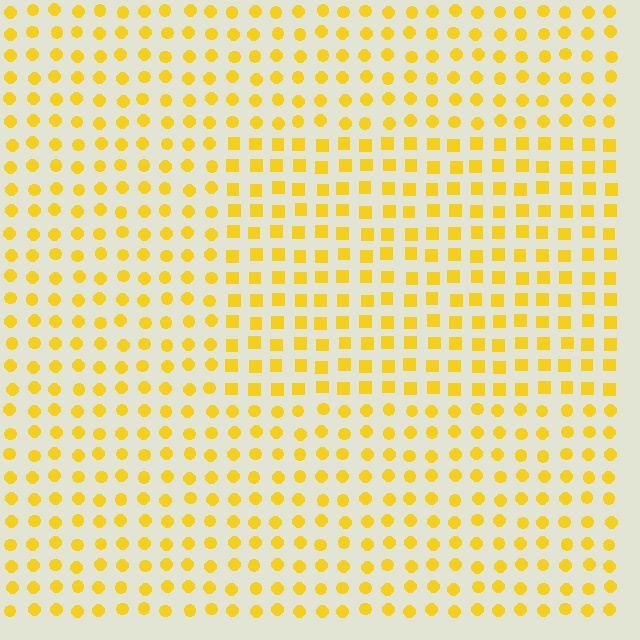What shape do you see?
I see a rectangle.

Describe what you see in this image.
The image is filled with small yellow elements arranged in a uniform grid. A rectangle-shaped region contains squares, while the surrounding area contains circles. The boundary is defined purely by the change in element shape.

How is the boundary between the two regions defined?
The boundary is defined by a change in element shape: squares inside vs. circles outside. All elements share the same color and spacing.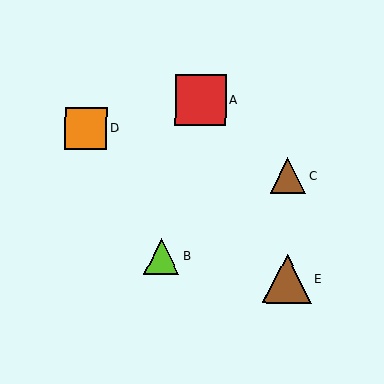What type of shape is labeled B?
Shape B is a lime triangle.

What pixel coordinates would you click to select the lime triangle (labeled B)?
Click at (162, 256) to select the lime triangle B.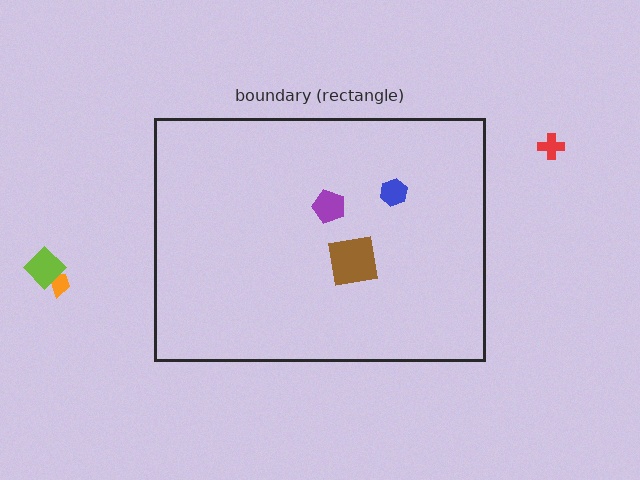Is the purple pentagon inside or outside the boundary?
Inside.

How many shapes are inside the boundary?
3 inside, 3 outside.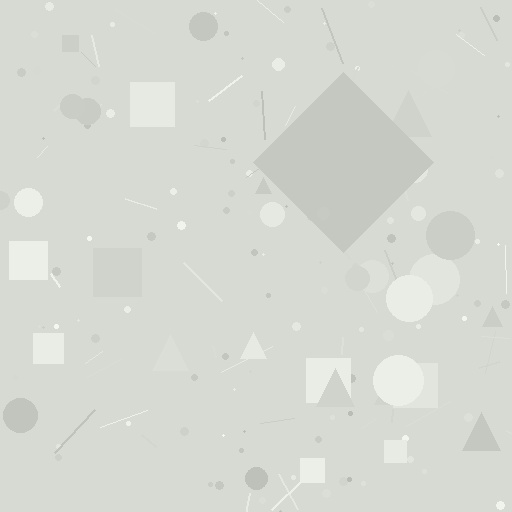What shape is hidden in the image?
A diamond is hidden in the image.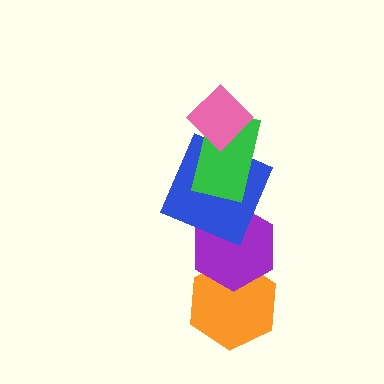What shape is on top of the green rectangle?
The pink diamond is on top of the green rectangle.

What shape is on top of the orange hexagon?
The purple hexagon is on top of the orange hexagon.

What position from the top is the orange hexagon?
The orange hexagon is 5th from the top.